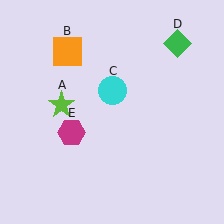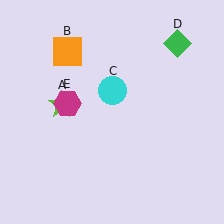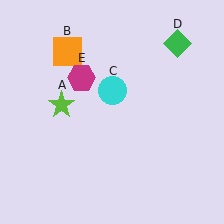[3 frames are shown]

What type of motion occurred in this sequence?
The magenta hexagon (object E) rotated clockwise around the center of the scene.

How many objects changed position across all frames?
1 object changed position: magenta hexagon (object E).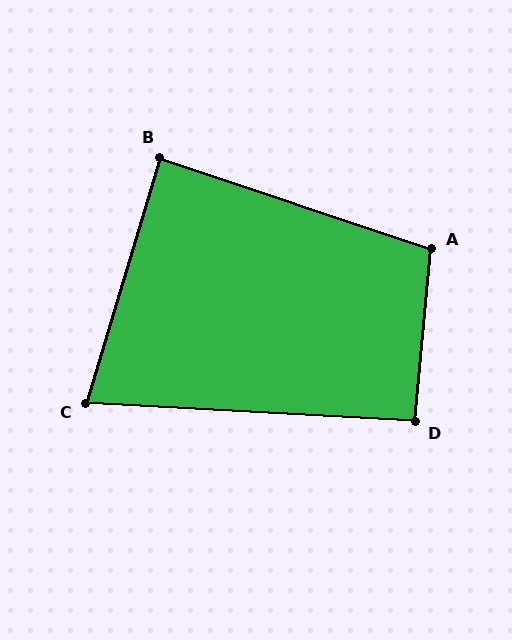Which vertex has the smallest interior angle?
C, at approximately 77 degrees.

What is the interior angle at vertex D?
Approximately 92 degrees (approximately right).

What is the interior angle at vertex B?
Approximately 88 degrees (approximately right).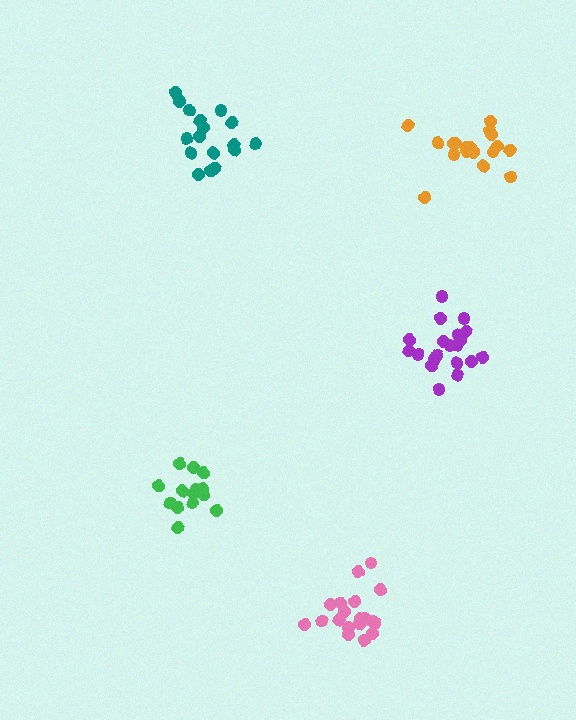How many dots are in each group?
Group 1: 19 dots, Group 2: 17 dots, Group 3: 18 dots, Group 4: 20 dots, Group 5: 14 dots (88 total).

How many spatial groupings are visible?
There are 5 spatial groupings.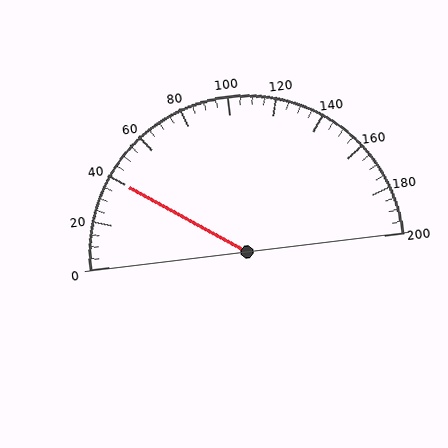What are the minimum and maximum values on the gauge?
The gauge ranges from 0 to 200.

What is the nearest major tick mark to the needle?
The nearest major tick mark is 40.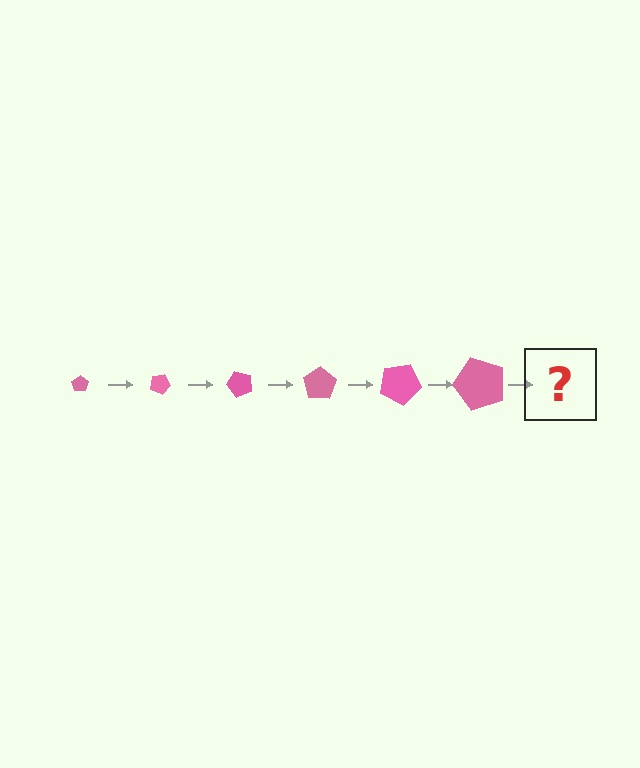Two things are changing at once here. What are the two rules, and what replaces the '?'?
The two rules are that the pentagon grows larger each step and it rotates 25 degrees each step. The '?' should be a pentagon, larger than the previous one and rotated 150 degrees from the start.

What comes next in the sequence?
The next element should be a pentagon, larger than the previous one and rotated 150 degrees from the start.